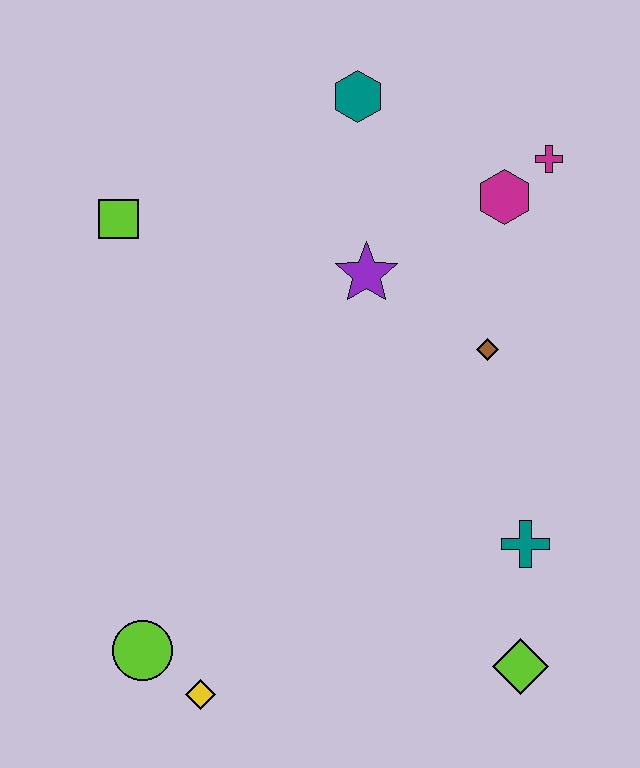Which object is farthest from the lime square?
The lime diamond is farthest from the lime square.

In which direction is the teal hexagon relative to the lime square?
The teal hexagon is to the right of the lime square.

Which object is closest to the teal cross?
The lime diamond is closest to the teal cross.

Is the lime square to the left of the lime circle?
Yes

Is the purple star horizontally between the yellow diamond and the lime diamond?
Yes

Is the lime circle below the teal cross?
Yes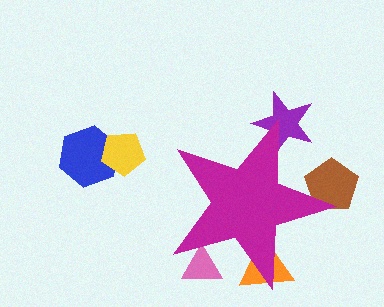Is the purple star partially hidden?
Yes, the purple star is partially hidden behind the magenta star.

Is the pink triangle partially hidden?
Yes, the pink triangle is partially hidden behind the magenta star.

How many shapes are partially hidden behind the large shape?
4 shapes are partially hidden.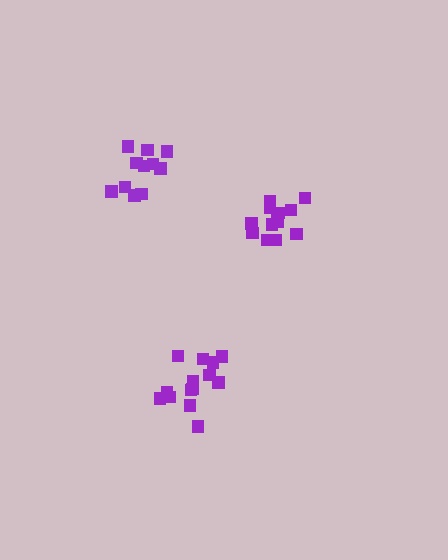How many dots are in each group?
Group 1: 14 dots, Group 2: 11 dots, Group 3: 14 dots (39 total).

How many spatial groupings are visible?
There are 3 spatial groupings.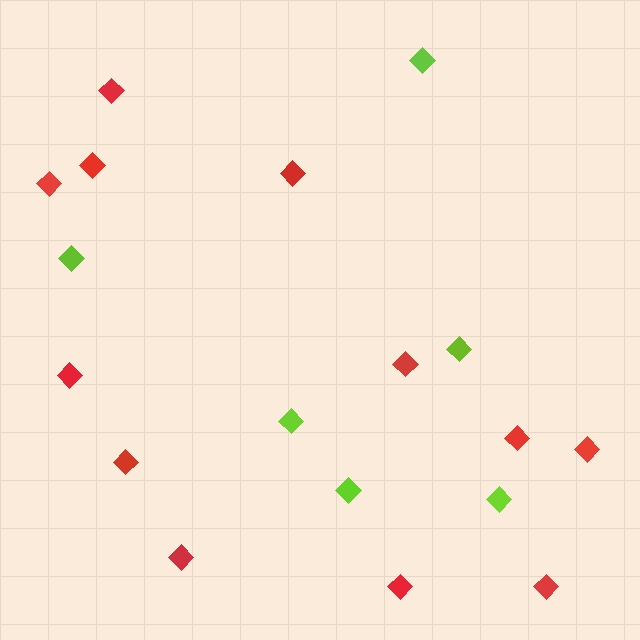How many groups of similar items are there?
There are 2 groups: one group of red diamonds (12) and one group of lime diamonds (6).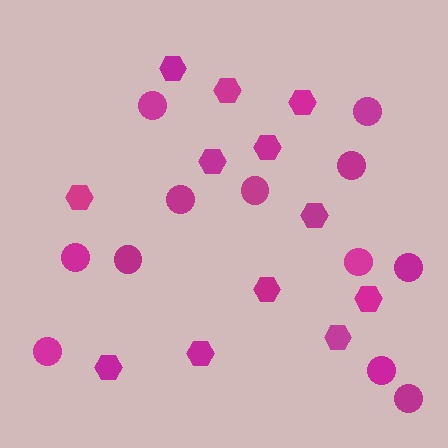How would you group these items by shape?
There are 2 groups: one group of hexagons (12) and one group of circles (12).